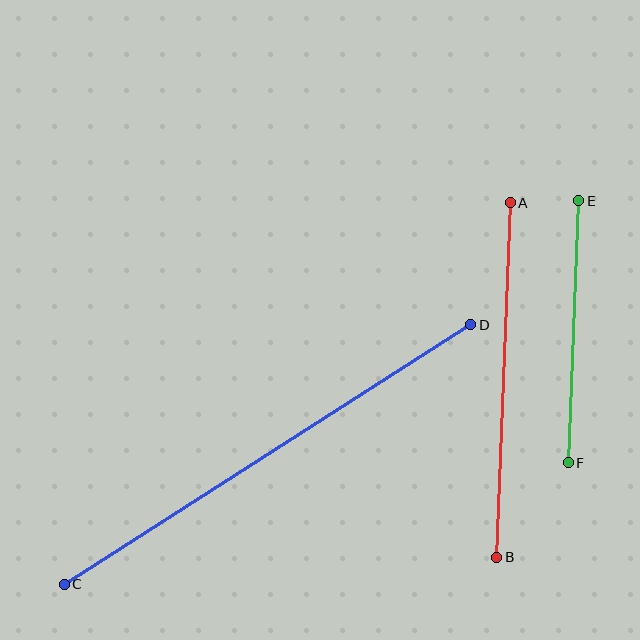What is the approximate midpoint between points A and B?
The midpoint is at approximately (503, 380) pixels.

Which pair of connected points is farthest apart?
Points C and D are farthest apart.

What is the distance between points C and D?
The distance is approximately 482 pixels.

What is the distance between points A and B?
The distance is approximately 355 pixels.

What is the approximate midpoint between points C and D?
The midpoint is at approximately (268, 455) pixels.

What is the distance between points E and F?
The distance is approximately 262 pixels.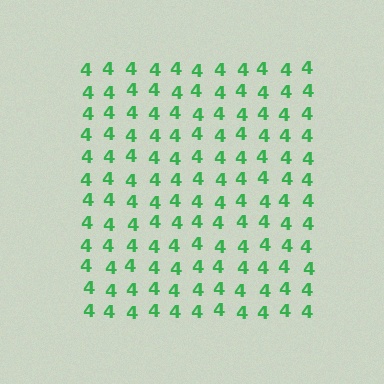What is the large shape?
The large shape is a square.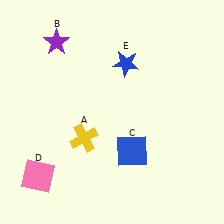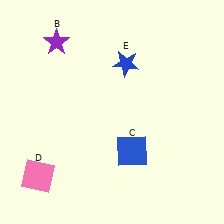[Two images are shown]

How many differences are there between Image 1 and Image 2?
There is 1 difference between the two images.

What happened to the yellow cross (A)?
The yellow cross (A) was removed in Image 2. It was in the bottom-left area of Image 1.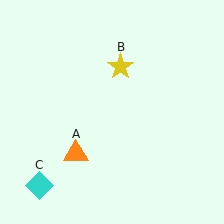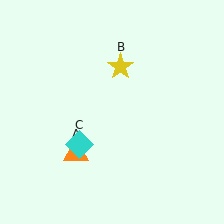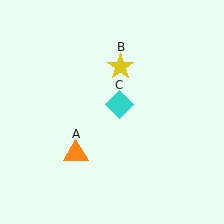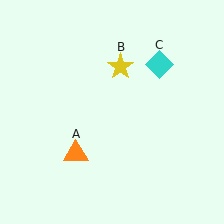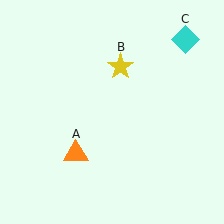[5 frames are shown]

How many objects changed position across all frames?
1 object changed position: cyan diamond (object C).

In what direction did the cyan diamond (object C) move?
The cyan diamond (object C) moved up and to the right.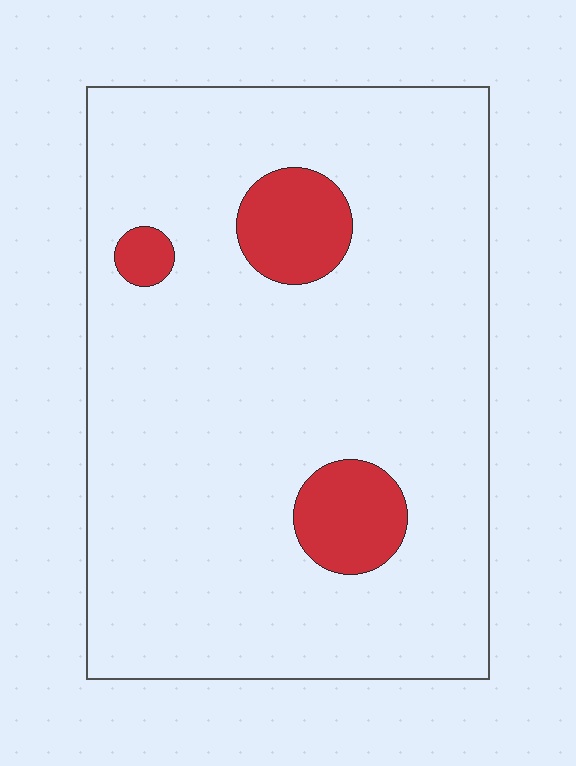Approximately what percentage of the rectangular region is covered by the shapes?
Approximately 10%.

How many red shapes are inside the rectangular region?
3.